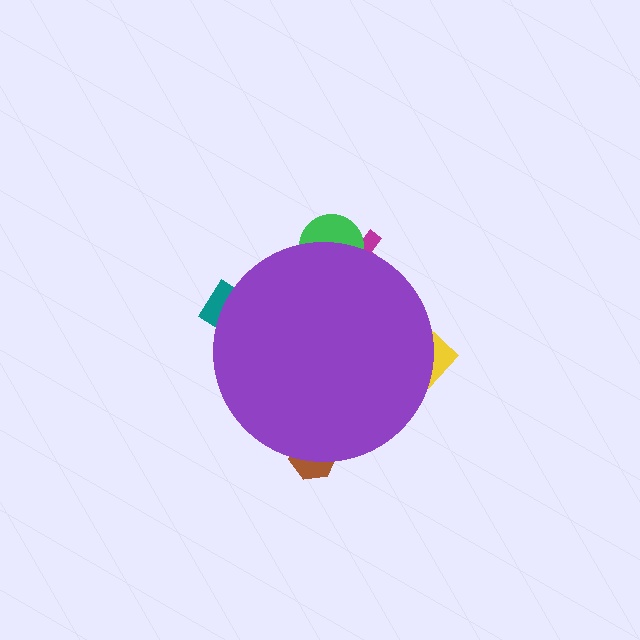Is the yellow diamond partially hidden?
Yes, the yellow diamond is partially hidden behind the purple circle.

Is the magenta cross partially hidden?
Yes, the magenta cross is partially hidden behind the purple circle.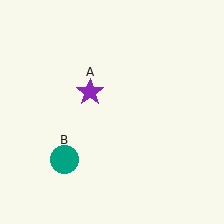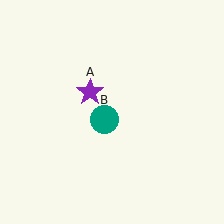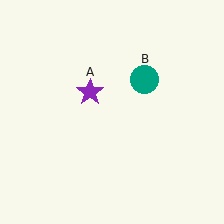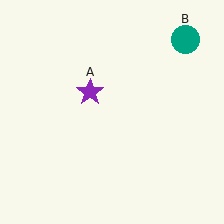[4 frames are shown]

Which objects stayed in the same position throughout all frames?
Purple star (object A) remained stationary.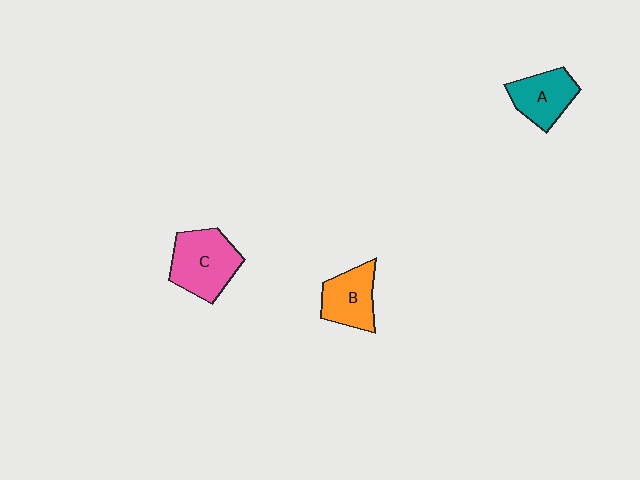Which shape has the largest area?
Shape C (pink).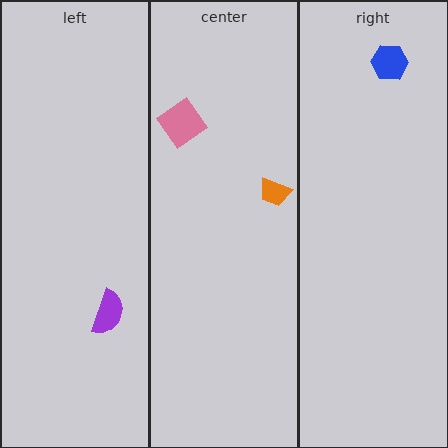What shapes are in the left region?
The purple semicircle.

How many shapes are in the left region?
1.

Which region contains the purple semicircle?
The left region.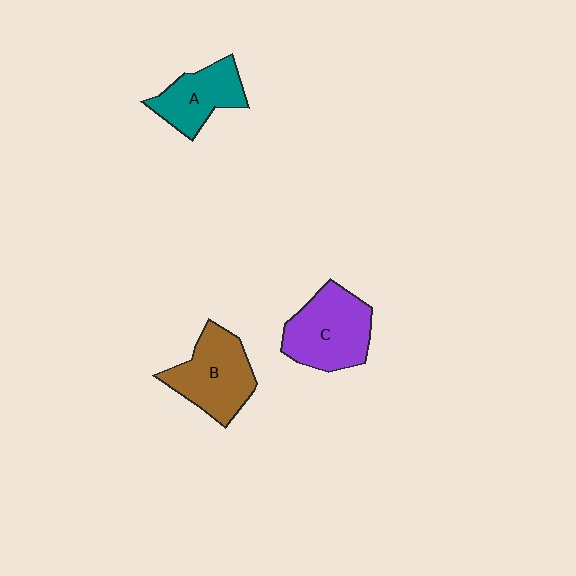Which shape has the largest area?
Shape C (purple).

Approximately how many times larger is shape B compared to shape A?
Approximately 1.3 times.